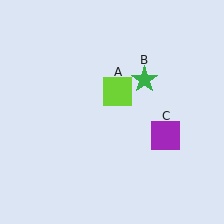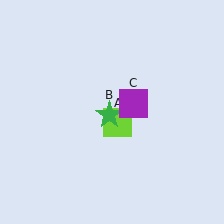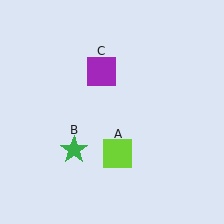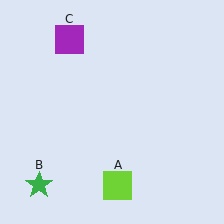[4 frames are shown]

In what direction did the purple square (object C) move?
The purple square (object C) moved up and to the left.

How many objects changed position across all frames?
3 objects changed position: lime square (object A), green star (object B), purple square (object C).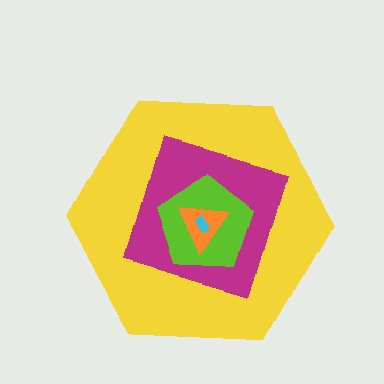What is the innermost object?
The cyan rectangle.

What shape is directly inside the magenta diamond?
The lime pentagon.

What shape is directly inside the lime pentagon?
The orange triangle.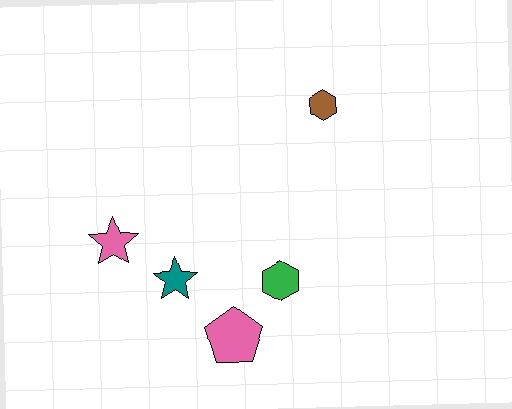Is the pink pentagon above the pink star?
No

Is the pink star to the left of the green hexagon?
Yes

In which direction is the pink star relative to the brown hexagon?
The pink star is to the left of the brown hexagon.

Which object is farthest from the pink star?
The brown hexagon is farthest from the pink star.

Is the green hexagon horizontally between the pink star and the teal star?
No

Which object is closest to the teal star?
The pink star is closest to the teal star.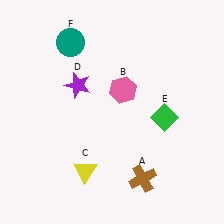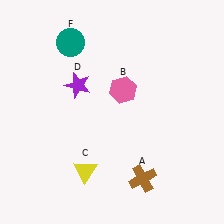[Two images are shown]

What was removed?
The green diamond (E) was removed in Image 2.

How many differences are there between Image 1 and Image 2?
There is 1 difference between the two images.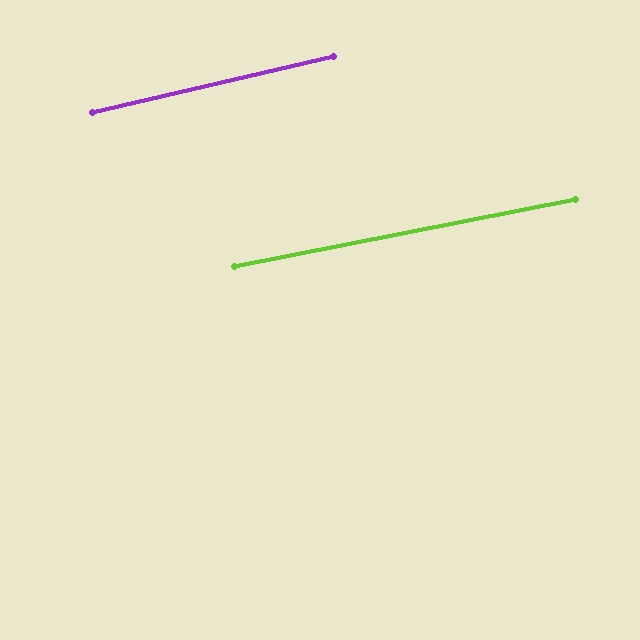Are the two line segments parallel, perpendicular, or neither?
Parallel — their directions differ by only 1.8°.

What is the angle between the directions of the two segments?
Approximately 2 degrees.